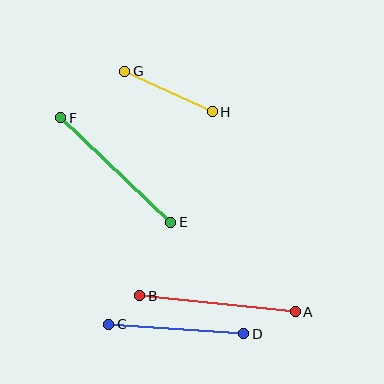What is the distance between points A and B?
The distance is approximately 156 pixels.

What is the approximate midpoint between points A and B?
The midpoint is at approximately (217, 304) pixels.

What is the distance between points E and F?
The distance is approximately 152 pixels.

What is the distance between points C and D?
The distance is approximately 135 pixels.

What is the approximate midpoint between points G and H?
The midpoint is at approximately (168, 91) pixels.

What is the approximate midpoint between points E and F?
The midpoint is at approximately (116, 170) pixels.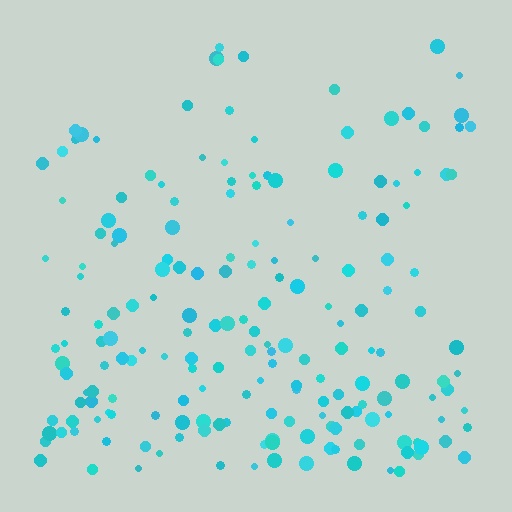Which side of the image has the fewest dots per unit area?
The top.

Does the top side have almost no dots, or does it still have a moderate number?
Still a moderate number, just noticeably fewer than the bottom.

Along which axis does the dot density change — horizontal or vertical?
Vertical.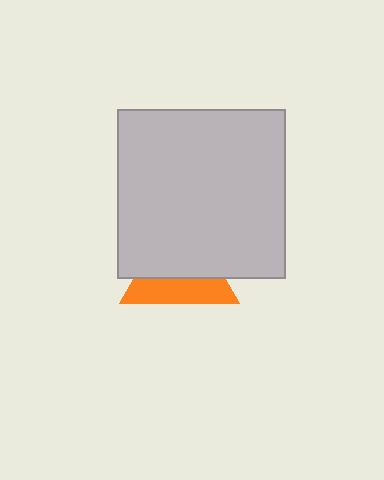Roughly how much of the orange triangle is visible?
A small part of it is visible (roughly 41%).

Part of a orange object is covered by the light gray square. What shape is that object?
It is a triangle.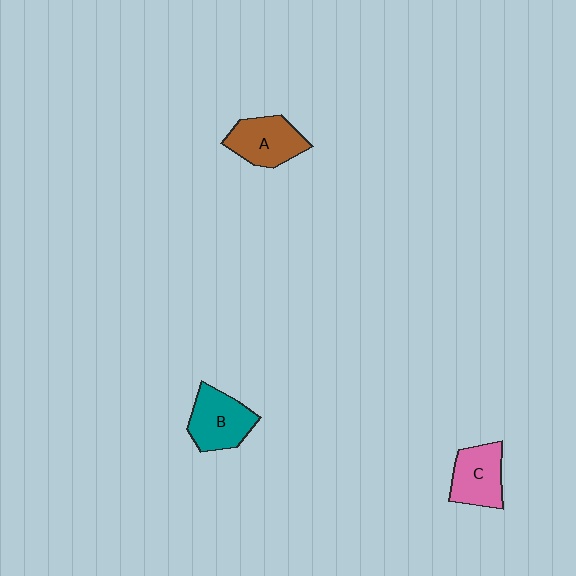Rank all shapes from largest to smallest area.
From largest to smallest: B (teal), A (brown), C (pink).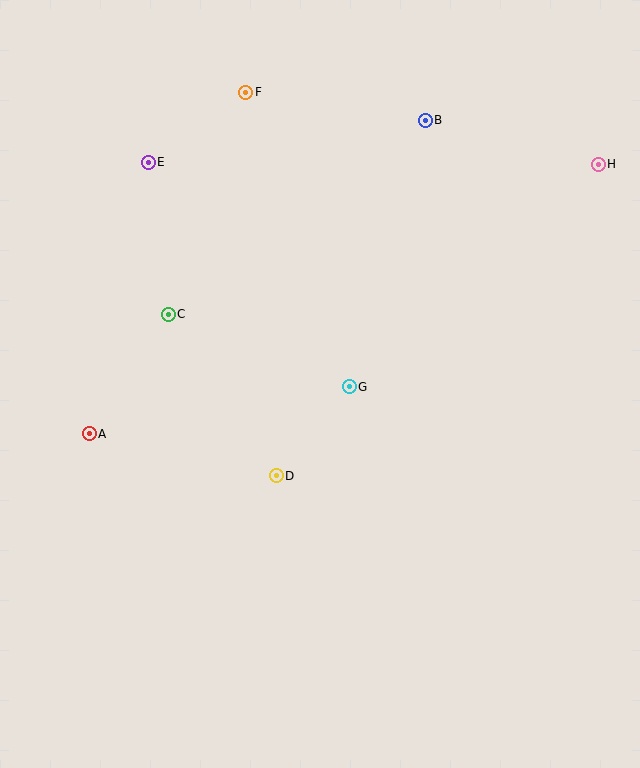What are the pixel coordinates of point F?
Point F is at (246, 92).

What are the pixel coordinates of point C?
Point C is at (168, 314).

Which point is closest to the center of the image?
Point G at (349, 387) is closest to the center.